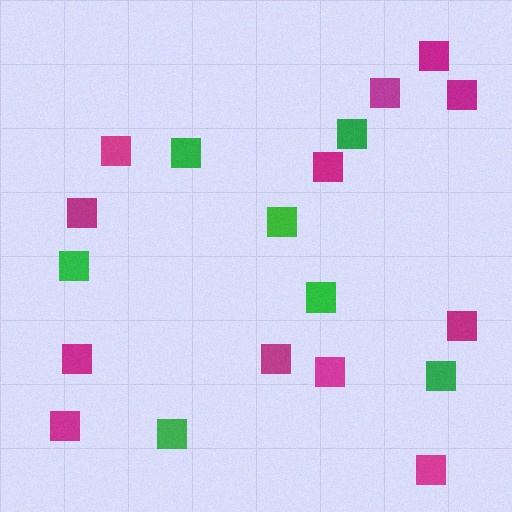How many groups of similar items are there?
There are 2 groups: one group of green squares (7) and one group of magenta squares (12).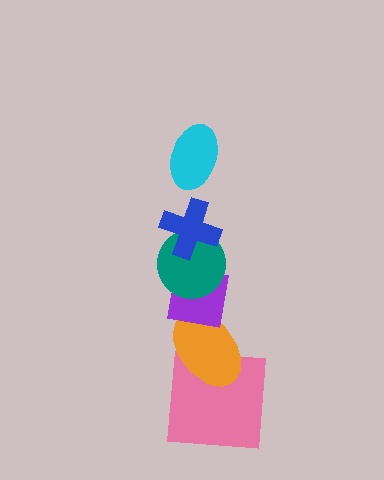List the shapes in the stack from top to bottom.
From top to bottom: the cyan ellipse, the blue cross, the teal circle, the purple square, the orange ellipse, the pink square.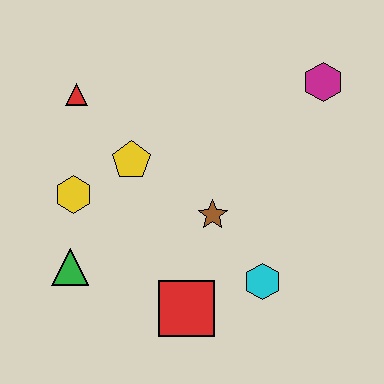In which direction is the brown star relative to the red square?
The brown star is above the red square.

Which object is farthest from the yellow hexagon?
The magenta hexagon is farthest from the yellow hexagon.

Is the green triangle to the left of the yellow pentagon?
Yes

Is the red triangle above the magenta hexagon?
No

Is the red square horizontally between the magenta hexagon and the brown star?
No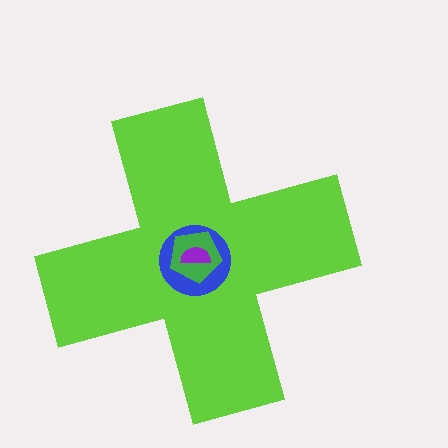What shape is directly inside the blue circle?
The green pentagon.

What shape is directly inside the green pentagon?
The purple semicircle.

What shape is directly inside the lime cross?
The blue circle.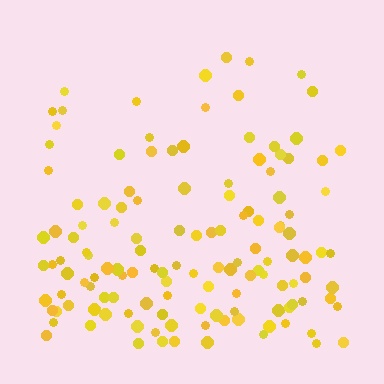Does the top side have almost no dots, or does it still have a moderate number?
Still a moderate number, just noticeably fewer than the bottom.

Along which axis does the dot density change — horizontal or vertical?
Vertical.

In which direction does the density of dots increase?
From top to bottom, with the bottom side densest.